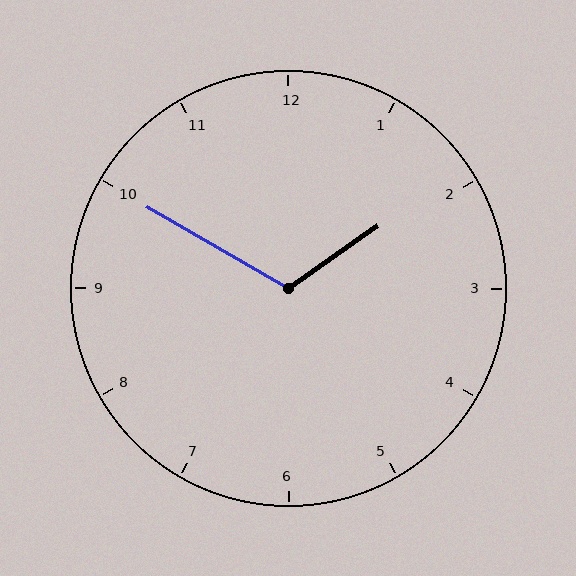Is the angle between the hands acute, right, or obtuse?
It is obtuse.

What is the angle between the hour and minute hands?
Approximately 115 degrees.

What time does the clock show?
1:50.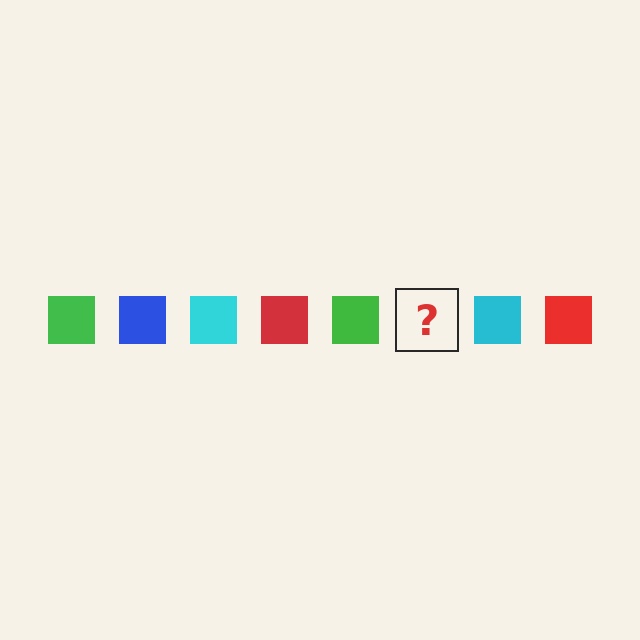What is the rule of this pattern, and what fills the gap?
The rule is that the pattern cycles through green, blue, cyan, red squares. The gap should be filled with a blue square.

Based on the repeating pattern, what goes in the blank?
The blank should be a blue square.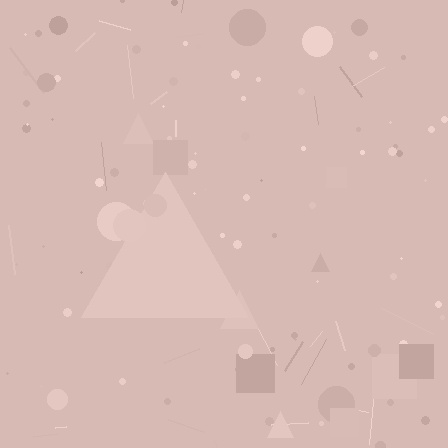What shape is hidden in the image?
A triangle is hidden in the image.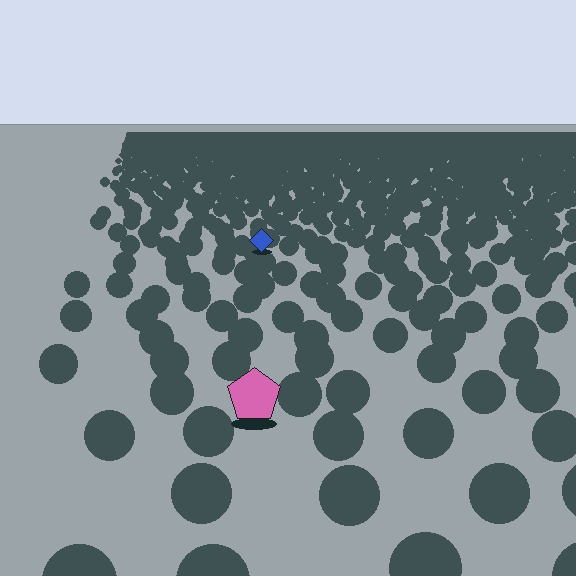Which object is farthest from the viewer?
The blue diamond is farthest from the viewer. It appears smaller and the ground texture around it is denser.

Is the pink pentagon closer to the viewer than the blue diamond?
Yes. The pink pentagon is closer — you can tell from the texture gradient: the ground texture is coarser near it.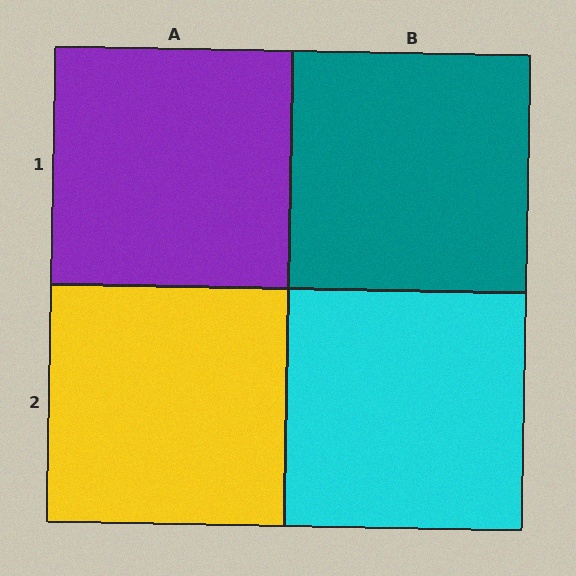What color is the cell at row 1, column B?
Teal.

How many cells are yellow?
1 cell is yellow.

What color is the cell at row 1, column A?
Purple.